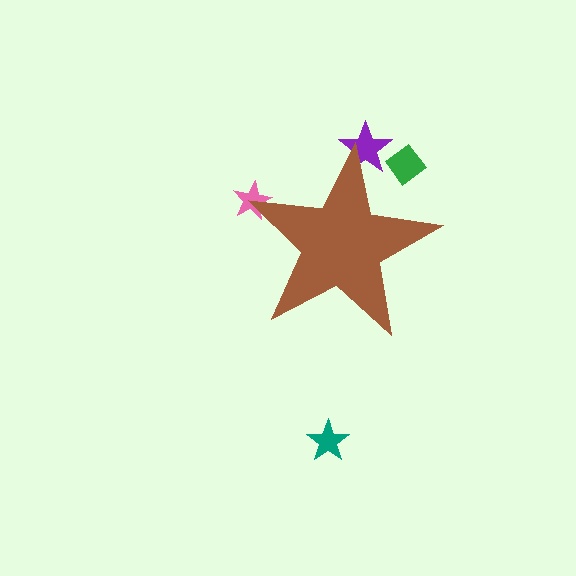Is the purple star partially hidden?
Yes, the purple star is partially hidden behind the brown star.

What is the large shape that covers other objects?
A brown star.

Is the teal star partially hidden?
No, the teal star is fully visible.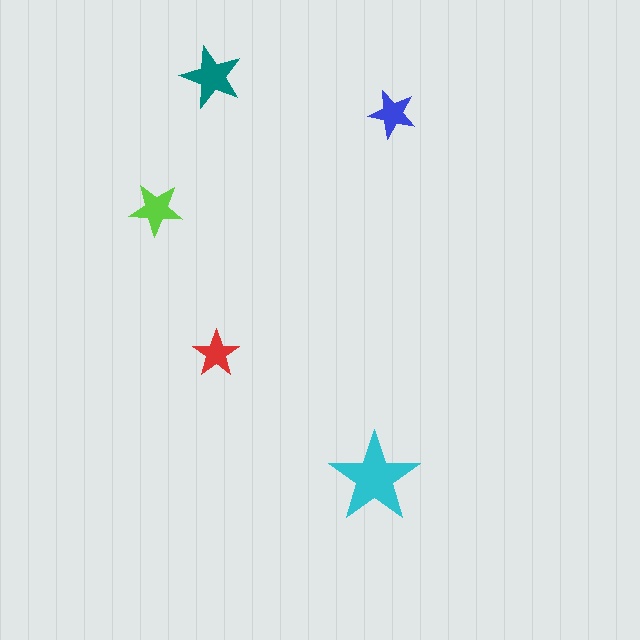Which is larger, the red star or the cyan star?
The cyan one.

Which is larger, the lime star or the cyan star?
The cyan one.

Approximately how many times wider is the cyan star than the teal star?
About 1.5 times wider.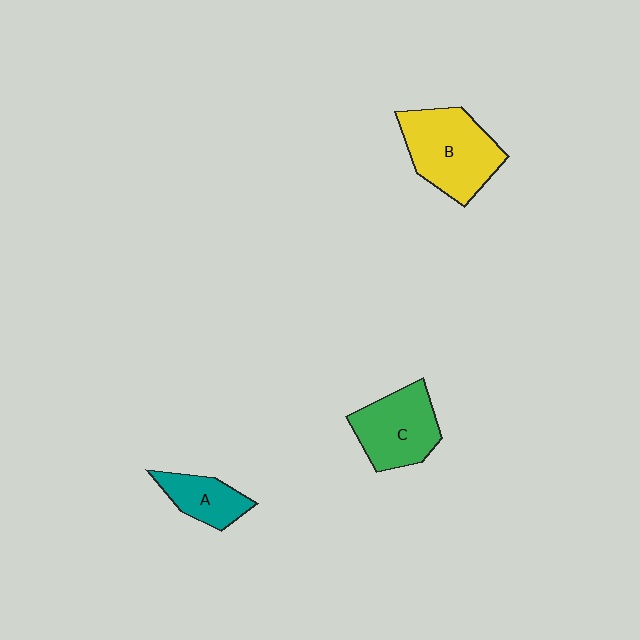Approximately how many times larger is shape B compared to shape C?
Approximately 1.2 times.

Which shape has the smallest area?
Shape A (teal).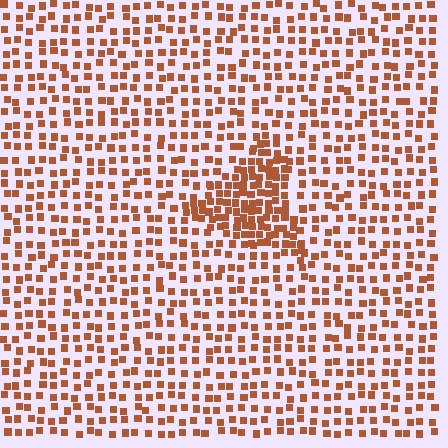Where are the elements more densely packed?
The elements are more densely packed inside the triangle boundary.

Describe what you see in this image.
The image contains small brown elements arranged at two different densities. A triangle-shaped region is visible where the elements are more densely packed than the surrounding area.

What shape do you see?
I see a triangle.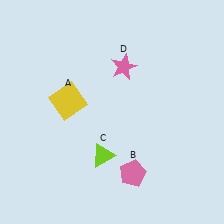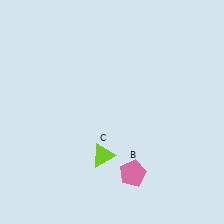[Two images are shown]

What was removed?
The pink star (D), the yellow square (A) were removed in Image 2.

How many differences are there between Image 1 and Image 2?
There are 2 differences between the two images.